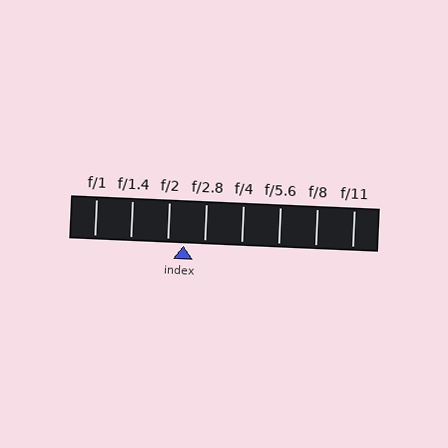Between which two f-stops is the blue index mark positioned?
The index mark is between f/2 and f/2.8.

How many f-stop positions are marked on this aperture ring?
There are 8 f-stop positions marked.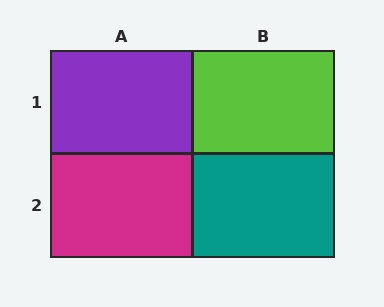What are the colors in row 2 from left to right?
Magenta, teal.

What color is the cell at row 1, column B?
Lime.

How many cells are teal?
1 cell is teal.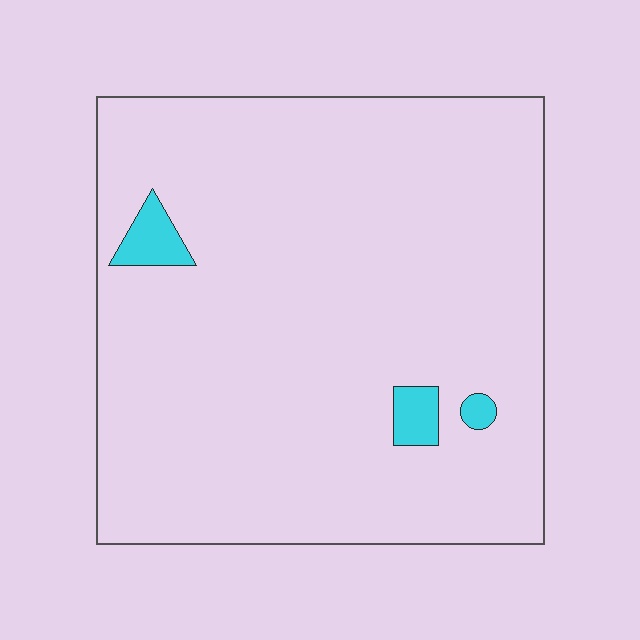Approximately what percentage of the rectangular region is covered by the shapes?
Approximately 5%.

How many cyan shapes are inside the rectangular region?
3.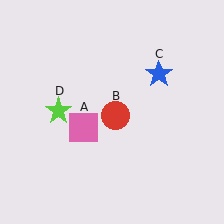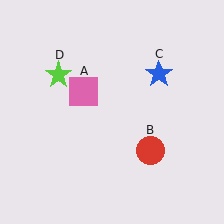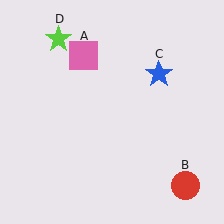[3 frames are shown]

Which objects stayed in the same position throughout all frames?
Blue star (object C) remained stationary.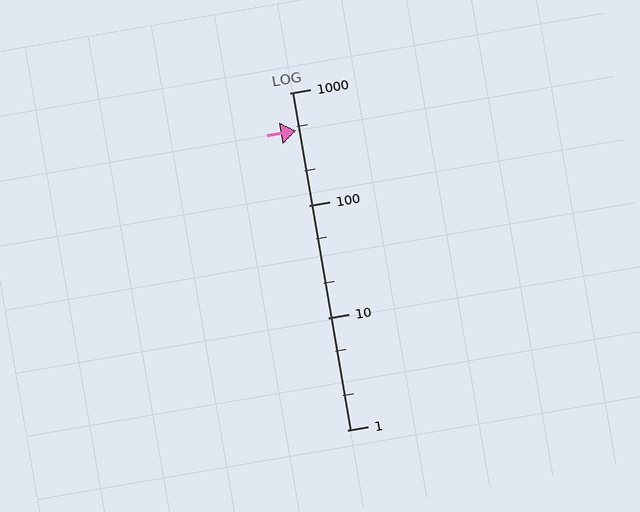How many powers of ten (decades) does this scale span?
The scale spans 3 decades, from 1 to 1000.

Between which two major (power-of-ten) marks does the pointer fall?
The pointer is between 100 and 1000.